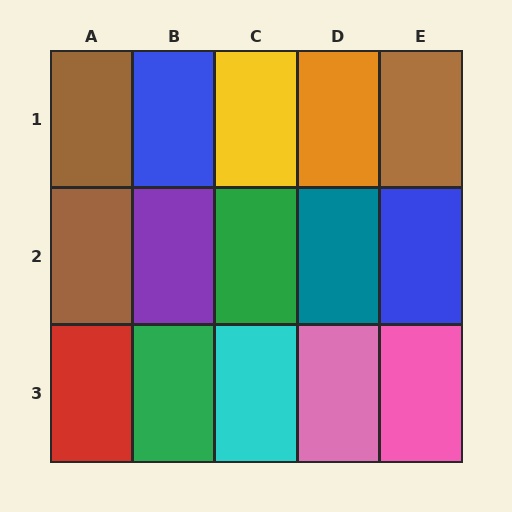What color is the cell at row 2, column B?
Purple.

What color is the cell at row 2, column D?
Teal.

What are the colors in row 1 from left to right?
Brown, blue, yellow, orange, brown.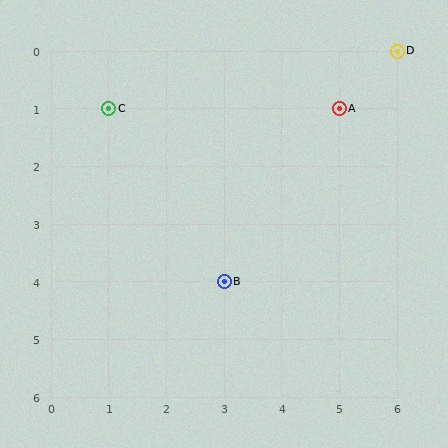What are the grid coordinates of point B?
Point B is at grid coordinates (3, 4).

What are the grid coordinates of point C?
Point C is at grid coordinates (1, 1).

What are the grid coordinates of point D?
Point D is at grid coordinates (6, 0).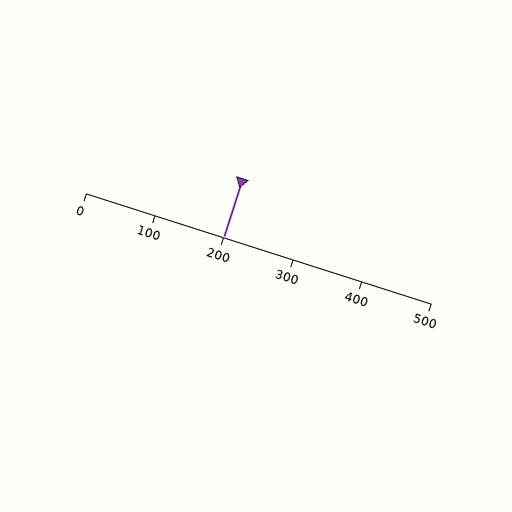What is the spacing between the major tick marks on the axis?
The major ticks are spaced 100 apart.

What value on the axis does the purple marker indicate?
The marker indicates approximately 200.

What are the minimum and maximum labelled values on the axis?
The axis runs from 0 to 500.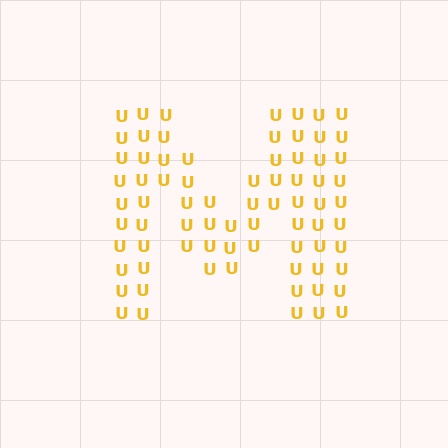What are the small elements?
The small elements are letter U's.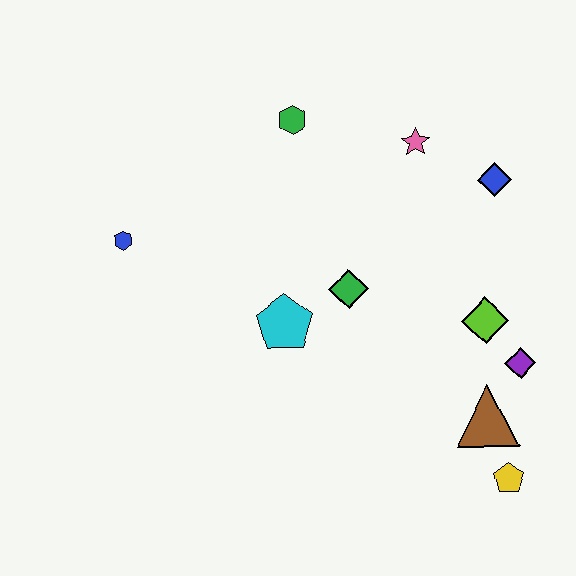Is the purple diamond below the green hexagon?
Yes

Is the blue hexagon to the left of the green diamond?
Yes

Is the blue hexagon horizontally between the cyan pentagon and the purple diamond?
No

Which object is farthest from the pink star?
The yellow pentagon is farthest from the pink star.